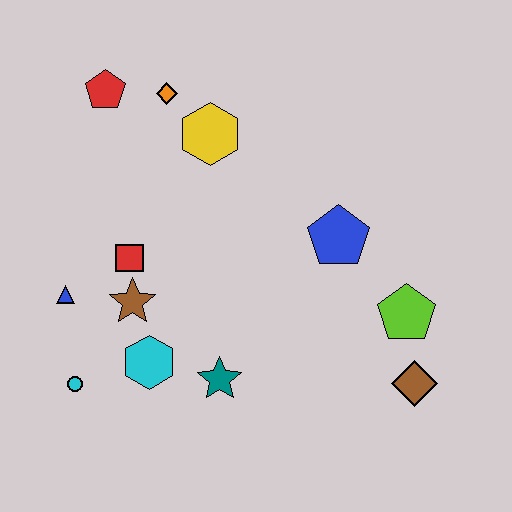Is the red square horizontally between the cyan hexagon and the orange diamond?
No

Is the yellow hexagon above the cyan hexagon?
Yes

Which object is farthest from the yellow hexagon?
The brown diamond is farthest from the yellow hexagon.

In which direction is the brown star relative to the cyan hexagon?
The brown star is above the cyan hexagon.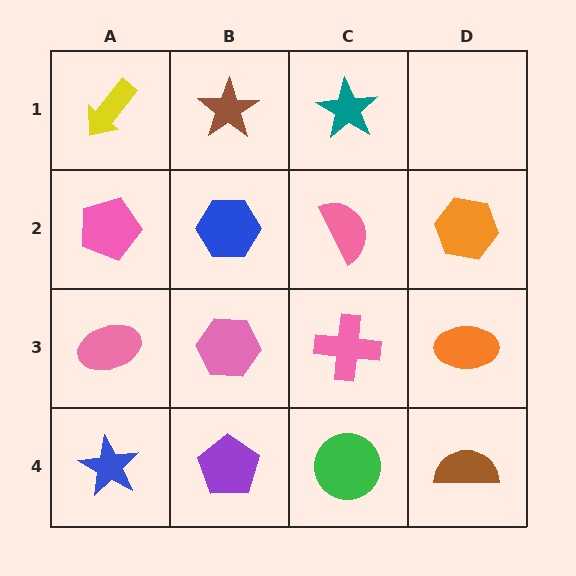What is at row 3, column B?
A pink hexagon.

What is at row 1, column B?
A brown star.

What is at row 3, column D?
An orange ellipse.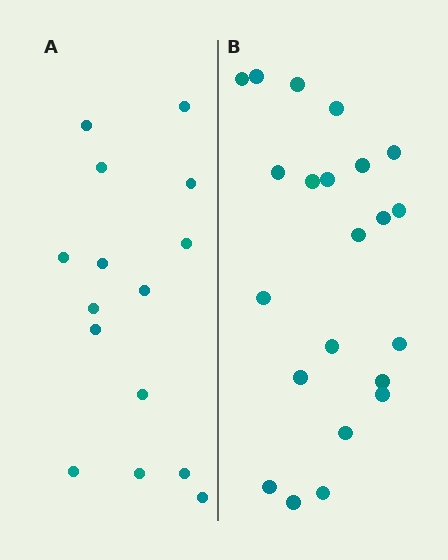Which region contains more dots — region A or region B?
Region B (the right region) has more dots.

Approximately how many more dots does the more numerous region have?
Region B has roughly 8 or so more dots than region A.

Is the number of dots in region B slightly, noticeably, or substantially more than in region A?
Region B has substantially more. The ratio is roughly 1.5 to 1.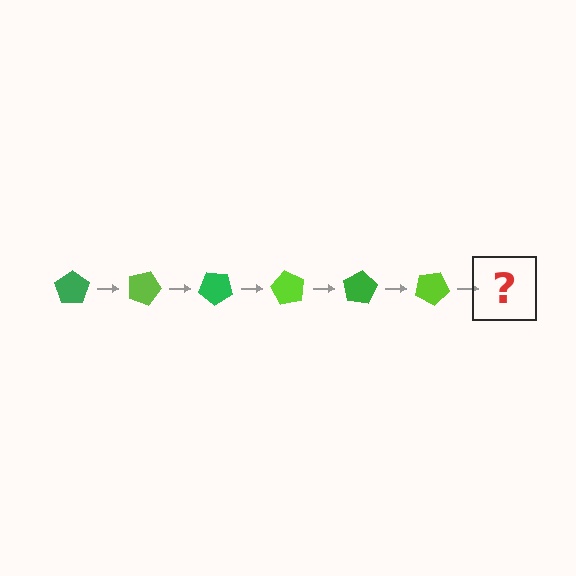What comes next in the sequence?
The next element should be a green pentagon, rotated 120 degrees from the start.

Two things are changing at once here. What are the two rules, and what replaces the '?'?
The two rules are that it rotates 20 degrees each step and the color cycles through green and lime. The '?' should be a green pentagon, rotated 120 degrees from the start.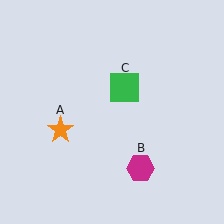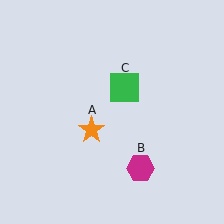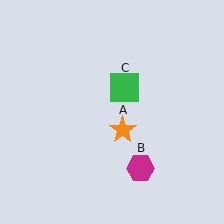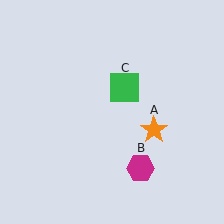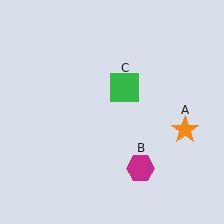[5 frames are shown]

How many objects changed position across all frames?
1 object changed position: orange star (object A).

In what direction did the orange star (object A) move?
The orange star (object A) moved right.